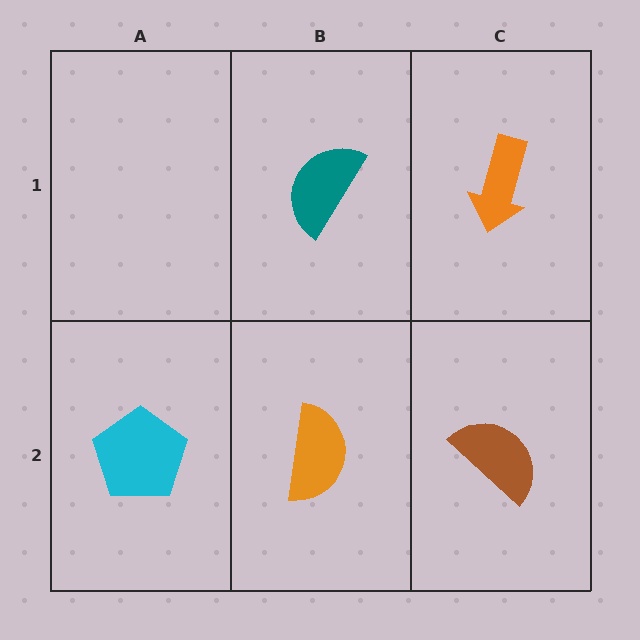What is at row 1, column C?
An orange arrow.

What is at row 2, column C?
A brown semicircle.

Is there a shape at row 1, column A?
No, that cell is empty.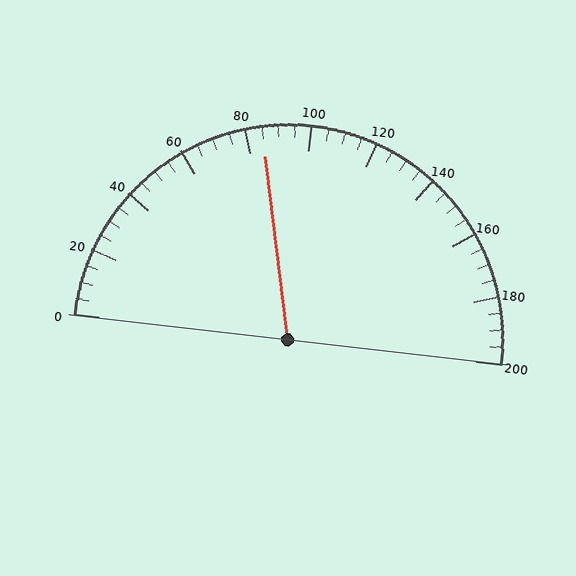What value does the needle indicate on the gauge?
The needle indicates approximately 85.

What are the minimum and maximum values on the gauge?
The gauge ranges from 0 to 200.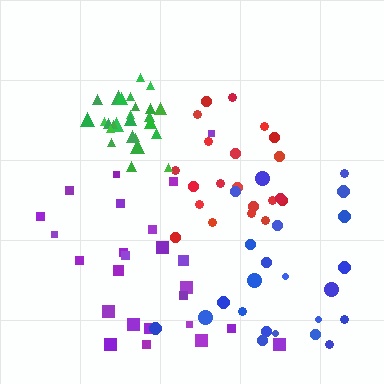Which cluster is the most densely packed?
Green.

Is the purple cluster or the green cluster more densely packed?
Green.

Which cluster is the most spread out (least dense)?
Blue.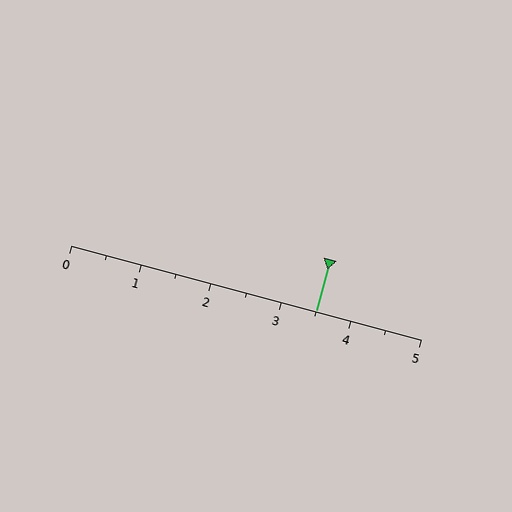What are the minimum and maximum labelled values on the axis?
The axis runs from 0 to 5.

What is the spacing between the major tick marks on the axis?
The major ticks are spaced 1 apart.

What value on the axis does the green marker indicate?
The marker indicates approximately 3.5.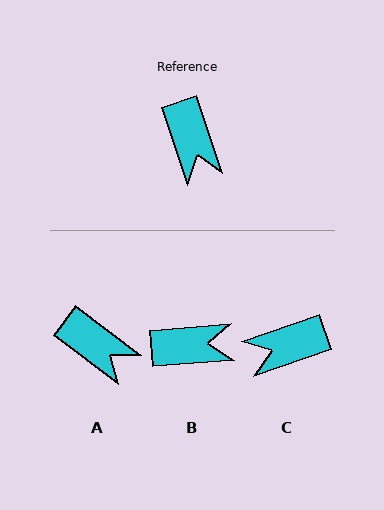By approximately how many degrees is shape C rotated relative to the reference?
Approximately 89 degrees clockwise.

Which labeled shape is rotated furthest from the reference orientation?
C, about 89 degrees away.